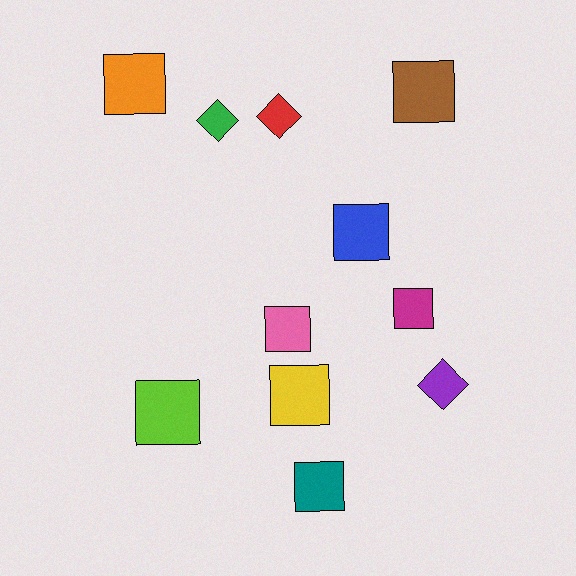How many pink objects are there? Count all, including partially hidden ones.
There is 1 pink object.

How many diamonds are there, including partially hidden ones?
There are 3 diamonds.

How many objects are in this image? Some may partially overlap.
There are 11 objects.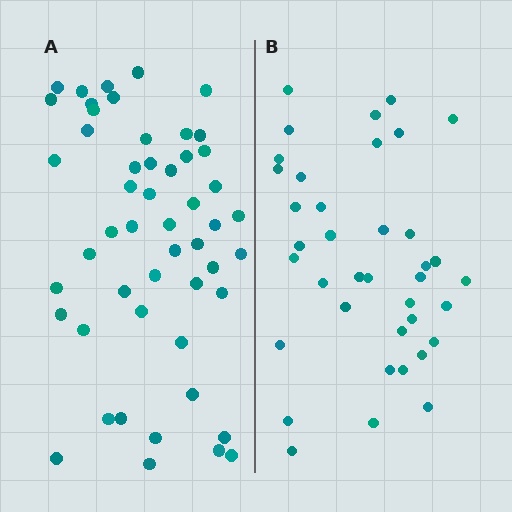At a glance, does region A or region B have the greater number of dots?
Region A (the left region) has more dots.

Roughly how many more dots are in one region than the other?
Region A has approximately 15 more dots than region B.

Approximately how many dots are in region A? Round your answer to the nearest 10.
About 50 dots. (The exact count is 51, which rounds to 50.)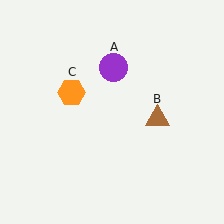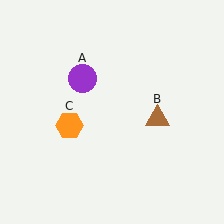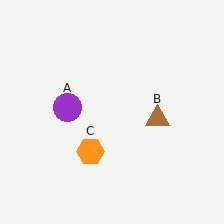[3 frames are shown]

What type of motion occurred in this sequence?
The purple circle (object A), orange hexagon (object C) rotated counterclockwise around the center of the scene.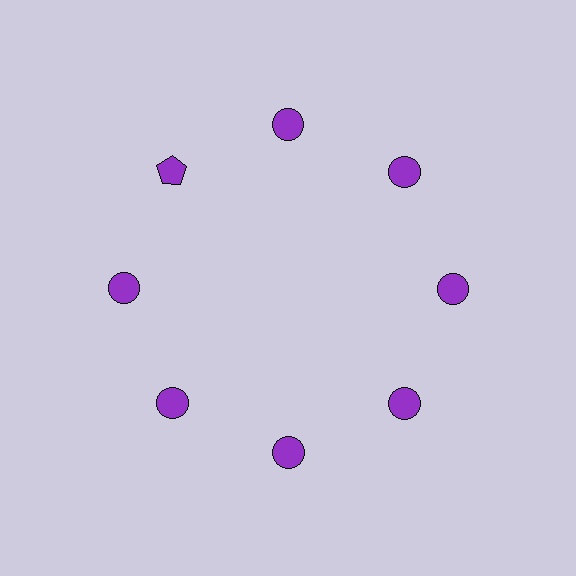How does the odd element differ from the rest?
It has a different shape: pentagon instead of circle.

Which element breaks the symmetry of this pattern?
The purple pentagon at roughly the 10 o'clock position breaks the symmetry. All other shapes are purple circles.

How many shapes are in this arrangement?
There are 8 shapes arranged in a ring pattern.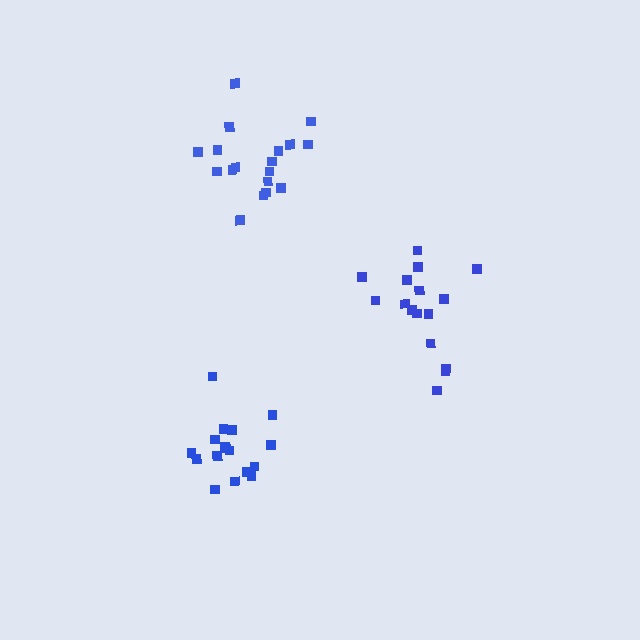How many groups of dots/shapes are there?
There are 3 groups.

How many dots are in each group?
Group 1: 18 dots, Group 2: 16 dots, Group 3: 17 dots (51 total).